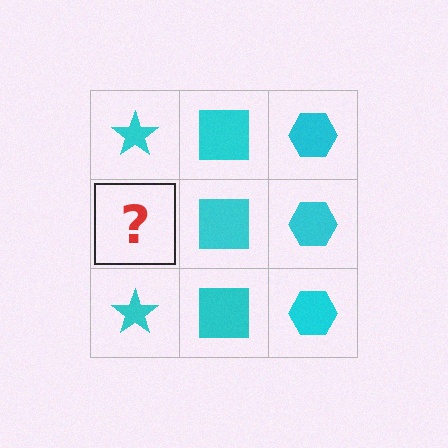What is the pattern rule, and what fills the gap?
The rule is that each column has a consistent shape. The gap should be filled with a cyan star.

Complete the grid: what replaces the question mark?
The question mark should be replaced with a cyan star.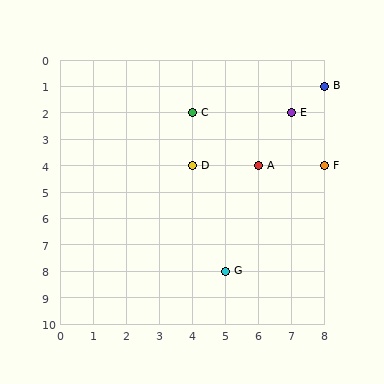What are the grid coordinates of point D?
Point D is at grid coordinates (4, 4).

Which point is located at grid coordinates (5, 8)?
Point G is at (5, 8).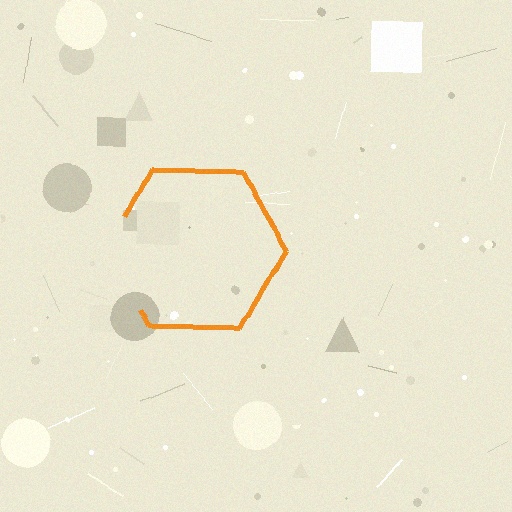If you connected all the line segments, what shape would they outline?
They would outline a hexagon.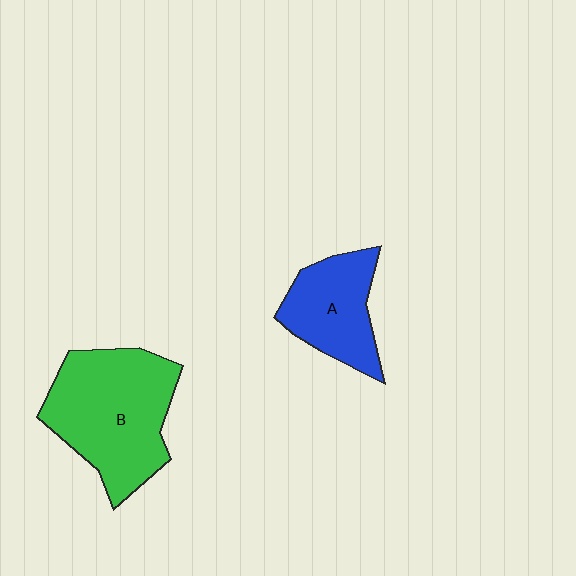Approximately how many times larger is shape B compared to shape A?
Approximately 1.7 times.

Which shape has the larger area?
Shape B (green).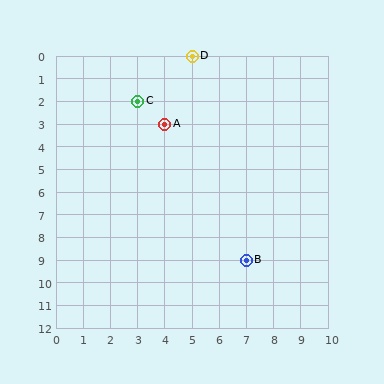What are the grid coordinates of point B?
Point B is at grid coordinates (7, 9).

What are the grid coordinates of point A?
Point A is at grid coordinates (4, 3).